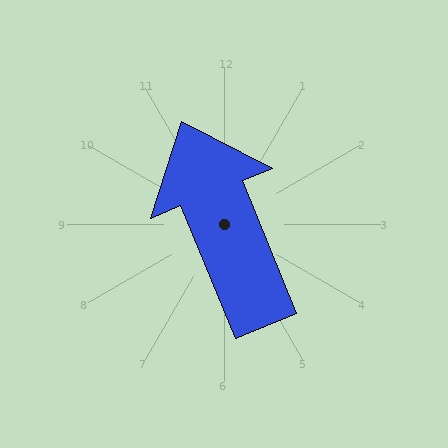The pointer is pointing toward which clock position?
Roughly 11 o'clock.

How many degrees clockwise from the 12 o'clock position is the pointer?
Approximately 338 degrees.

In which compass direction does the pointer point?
North.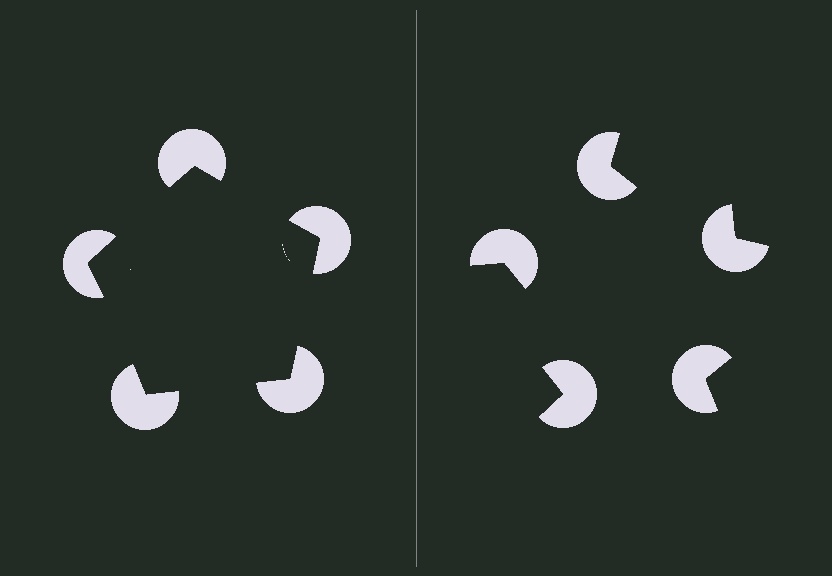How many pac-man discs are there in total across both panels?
10 — 5 on each side.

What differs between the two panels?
The pac-man discs are positioned identically on both sides; only the wedge orientations differ. On the left they align to a pentagon; on the right they are misaligned.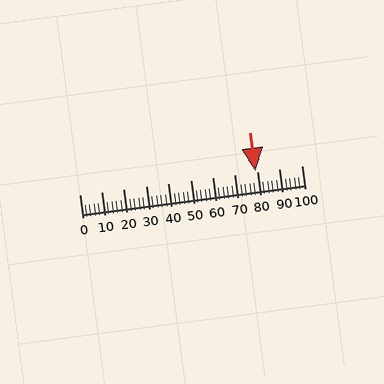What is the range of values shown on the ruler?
The ruler shows values from 0 to 100.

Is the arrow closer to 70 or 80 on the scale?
The arrow is closer to 80.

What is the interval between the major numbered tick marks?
The major tick marks are spaced 10 units apart.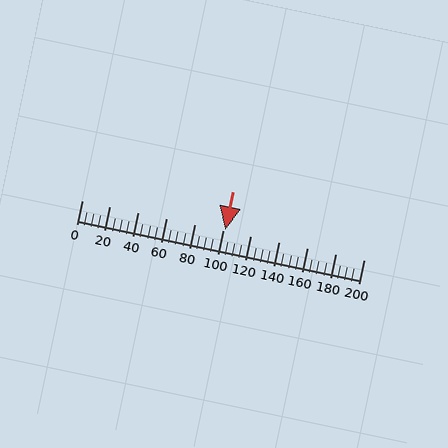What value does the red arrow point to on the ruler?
The red arrow points to approximately 102.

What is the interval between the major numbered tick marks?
The major tick marks are spaced 20 units apart.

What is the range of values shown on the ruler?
The ruler shows values from 0 to 200.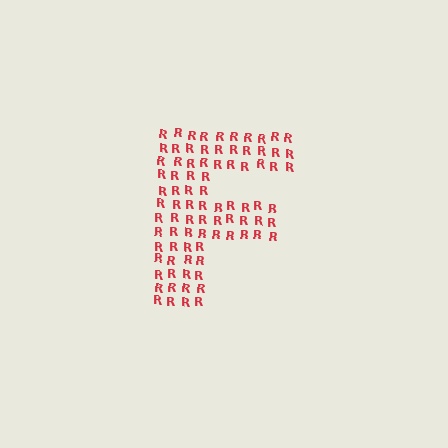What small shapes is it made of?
It is made of small letter R's.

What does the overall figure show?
The overall figure shows the letter F.